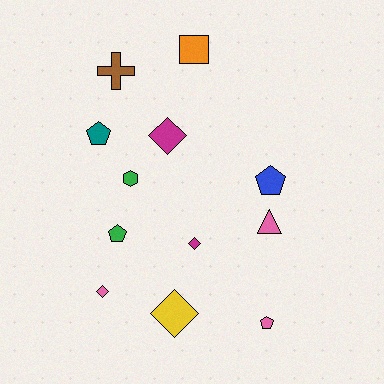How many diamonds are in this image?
There are 4 diamonds.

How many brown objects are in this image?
There is 1 brown object.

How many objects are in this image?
There are 12 objects.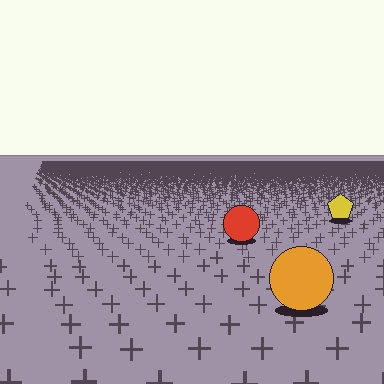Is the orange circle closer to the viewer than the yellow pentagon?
Yes. The orange circle is closer — you can tell from the texture gradient: the ground texture is coarser near it.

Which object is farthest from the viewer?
The yellow pentagon is farthest from the viewer. It appears smaller and the ground texture around it is denser.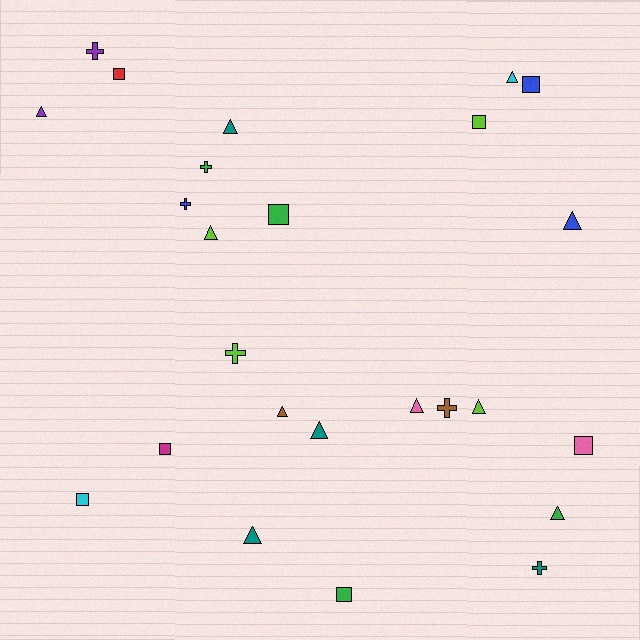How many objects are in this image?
There are 25 objects.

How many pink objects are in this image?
There are 2 pink objects.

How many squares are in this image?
There are 8 squares.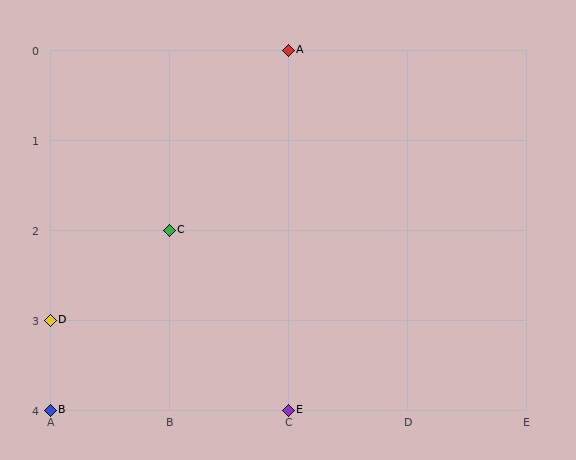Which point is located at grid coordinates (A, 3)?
Point D is at (A, 3).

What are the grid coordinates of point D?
Point D is at grid coordinates (A, 3).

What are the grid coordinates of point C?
Point C is at grid coordinates (B, 2).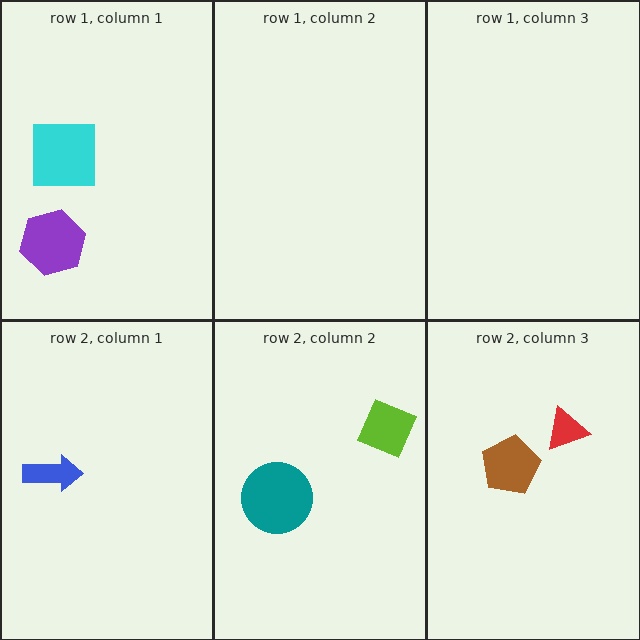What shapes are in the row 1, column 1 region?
The purple hexagon, the cyan square.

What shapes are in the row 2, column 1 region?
The blue arrow.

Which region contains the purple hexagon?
The row 1, column 1 region.